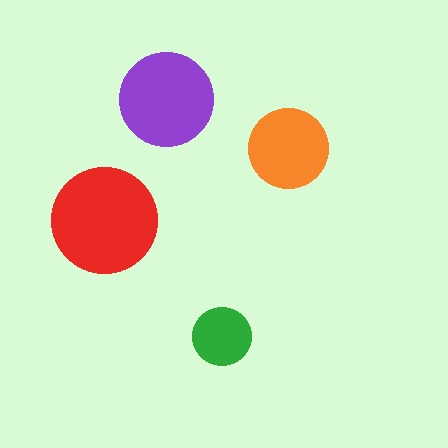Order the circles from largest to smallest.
the red one, the purple one, the orange one, the green one.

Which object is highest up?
The purple circle is topmost.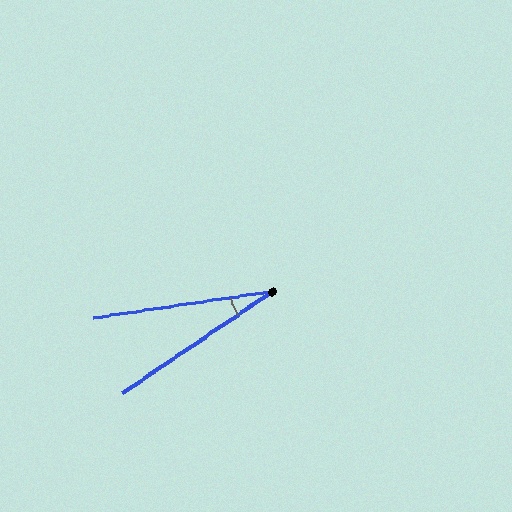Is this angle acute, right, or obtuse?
It is acute.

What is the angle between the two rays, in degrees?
Approximately 26 degrees.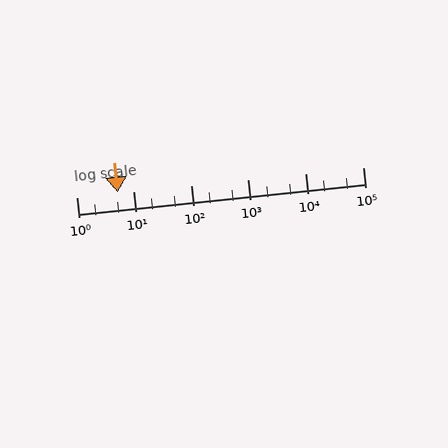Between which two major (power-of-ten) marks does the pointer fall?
The pointer is between 1 and 10.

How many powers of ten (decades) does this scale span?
The scale spans 5 decades, from 1 to 100000.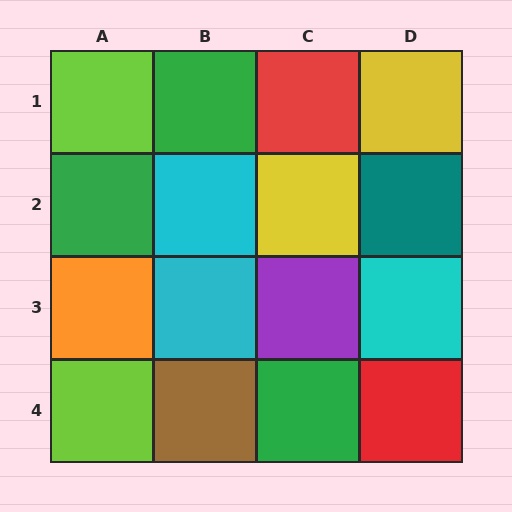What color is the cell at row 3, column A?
Orange.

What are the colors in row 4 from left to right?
Lime, brown, green, red.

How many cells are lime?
2 cells are lime.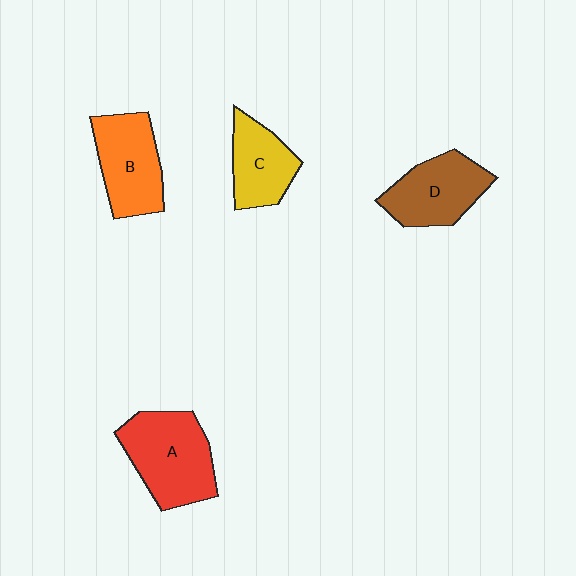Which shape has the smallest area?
Shape C (yellow).